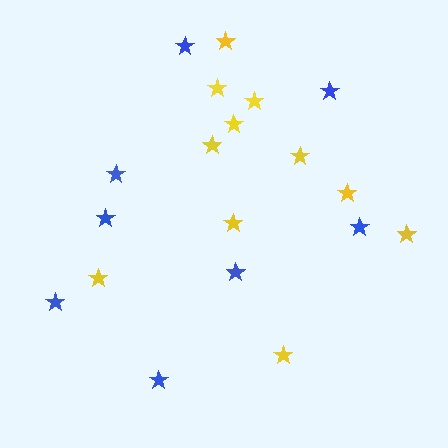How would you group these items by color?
There are 2 groups: one group of yellow stars (11) and one group of blue stars (8).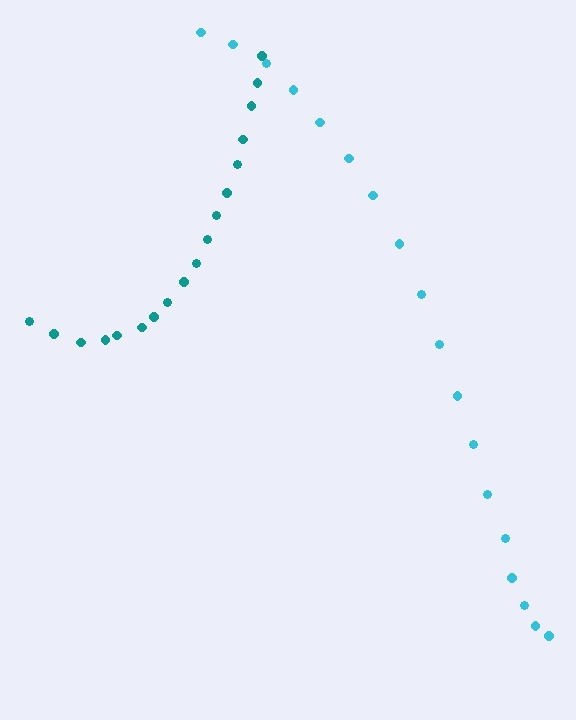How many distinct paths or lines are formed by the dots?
There are 2 distinct paths.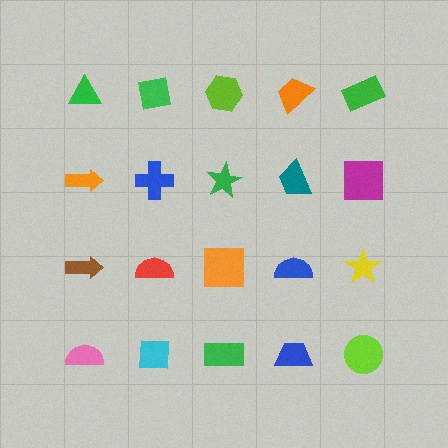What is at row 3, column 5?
A yellow star.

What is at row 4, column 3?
A green rectangle.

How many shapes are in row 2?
5 shapes.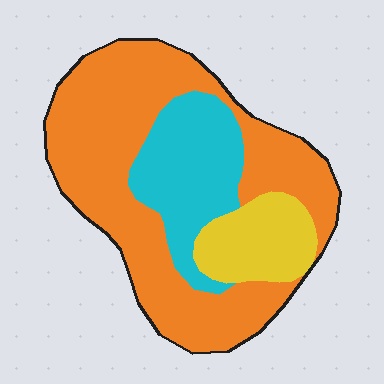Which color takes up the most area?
Orange, at roughly 65%.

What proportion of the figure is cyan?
Cyan covers 23% of the figure.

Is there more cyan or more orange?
Orange.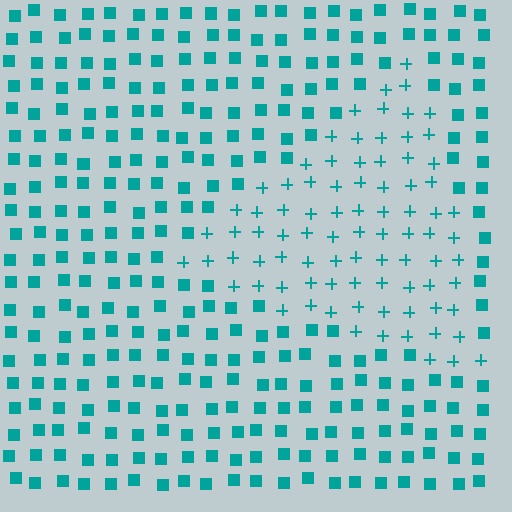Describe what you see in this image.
The image is filled with small teal elements arranged in a uniform grid. A triangle-shaped region contains plus signs, while the surrounding area contains squares. The boundary is defined purely by the change in element shape.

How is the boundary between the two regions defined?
The boundary is defined by a change in element shape: plus signs inside vs. squares outside. All elements share the same color and spacing.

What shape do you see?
I see a triangle.